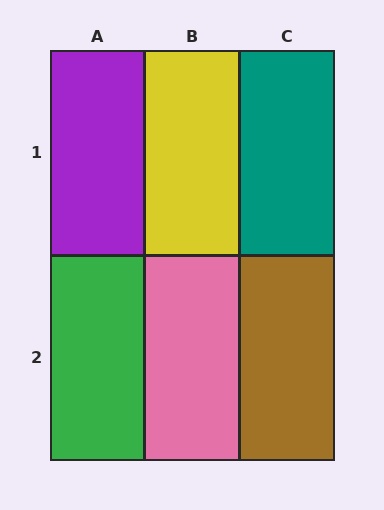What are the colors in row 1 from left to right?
Purple, yellow, teal.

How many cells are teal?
1 cell is teal.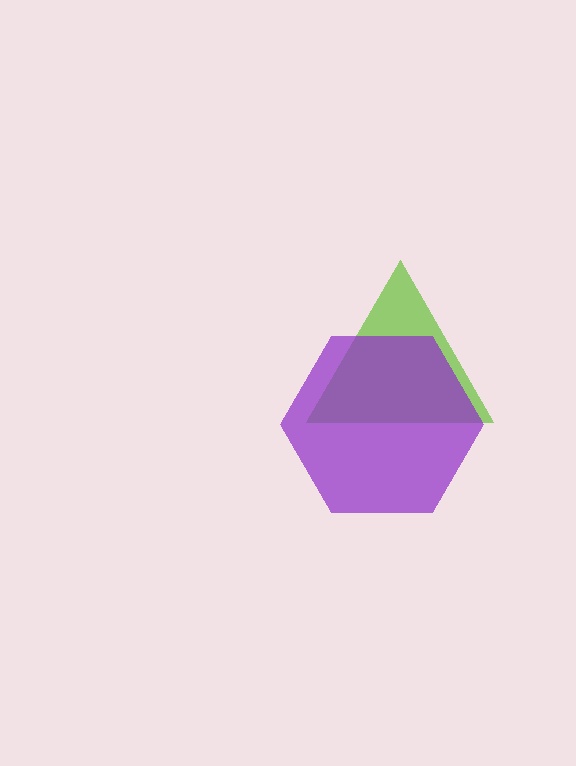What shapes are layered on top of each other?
The layered shapes are: a lime triangle, a purple hexagon.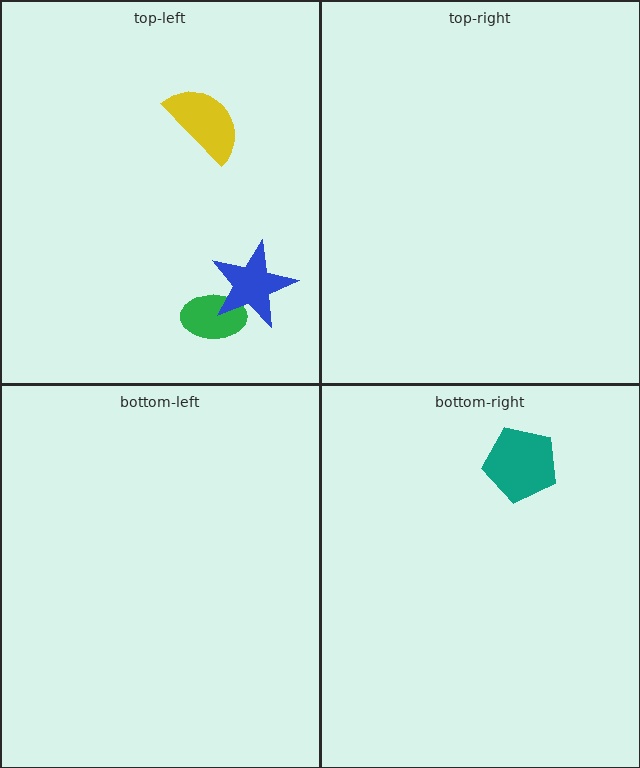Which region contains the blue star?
The top-left region.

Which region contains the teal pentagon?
The bottom-right region.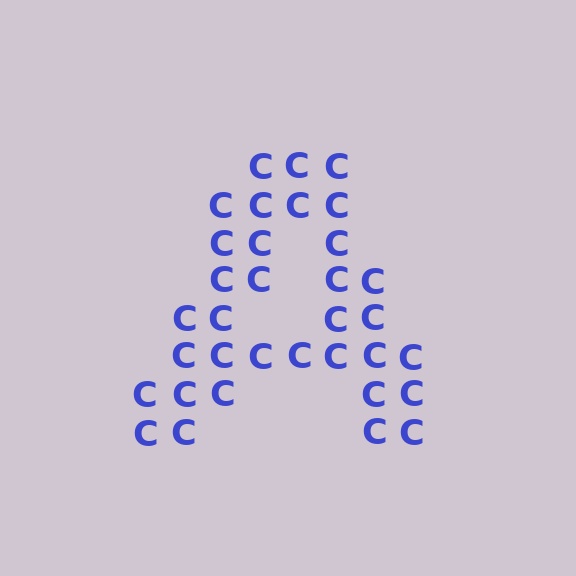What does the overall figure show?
The overall figure shows the letter A.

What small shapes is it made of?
It is made of small letter C's.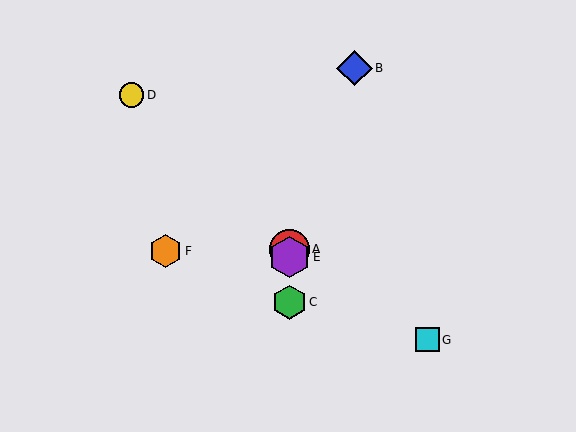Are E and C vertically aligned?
Yes, both are at x≈289.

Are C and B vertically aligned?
No, C is at x≈289 and B is at x≈354.